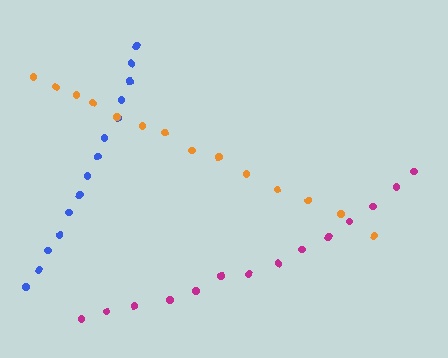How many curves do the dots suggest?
There are 3 distinct paths.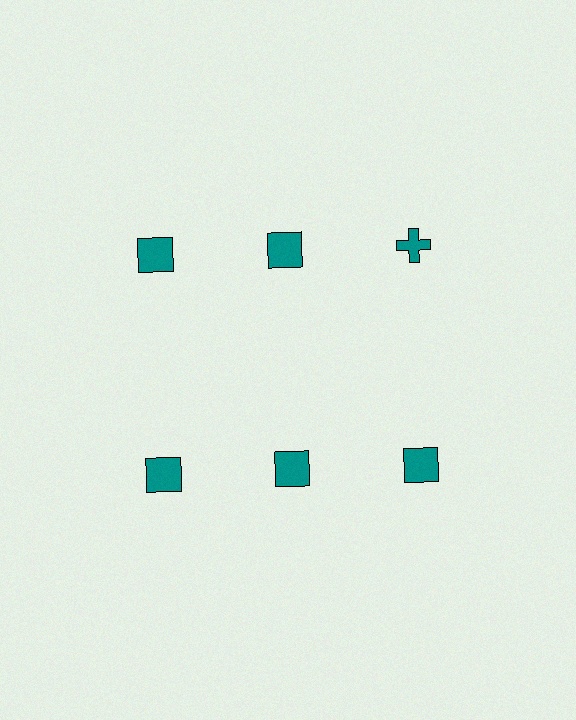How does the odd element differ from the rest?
It has a different shape: cross instead of square.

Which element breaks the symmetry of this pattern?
The teal cross in the top row, center column breaks the symmetry. All other shapes are teal squares.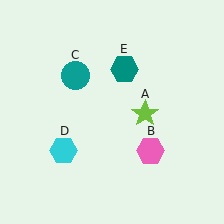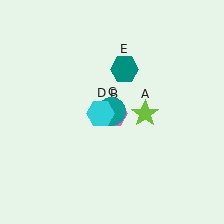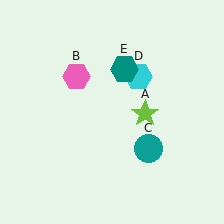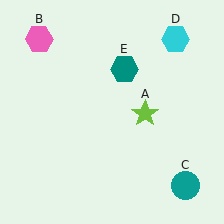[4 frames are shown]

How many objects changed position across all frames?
3 objects changed position: pink hexagon (object B), teal circle (object C), cyan hexagon (object D).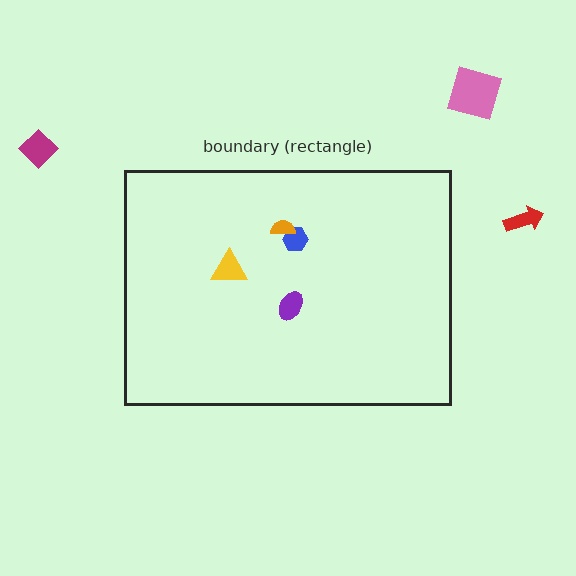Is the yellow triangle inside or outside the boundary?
Inside.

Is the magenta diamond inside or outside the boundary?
Outside.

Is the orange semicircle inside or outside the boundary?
Inside.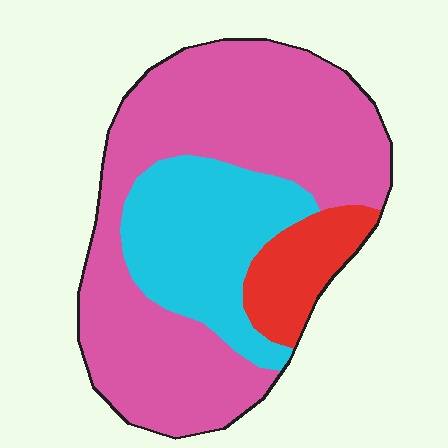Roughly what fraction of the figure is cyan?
Cyan covers roughly 25% of the figure.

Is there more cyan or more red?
Cyan.